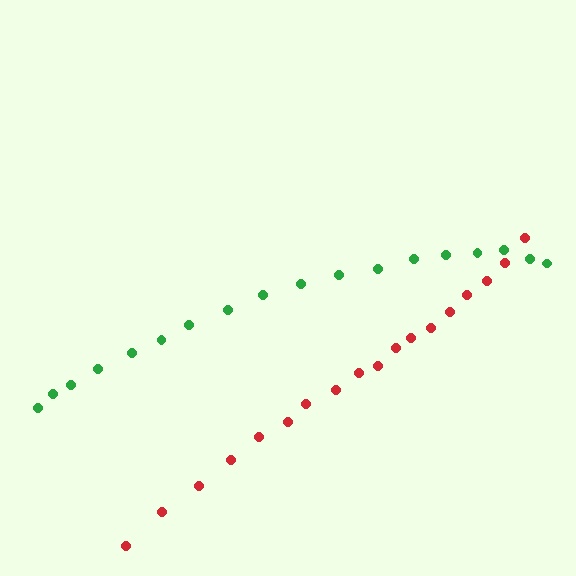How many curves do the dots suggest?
There are 2 distinct paths.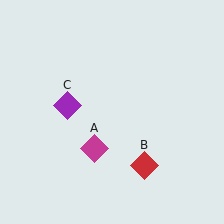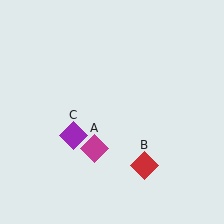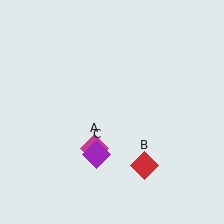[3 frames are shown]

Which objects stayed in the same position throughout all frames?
Magenta diamond (object A) and red diamond (object B) remained stationary.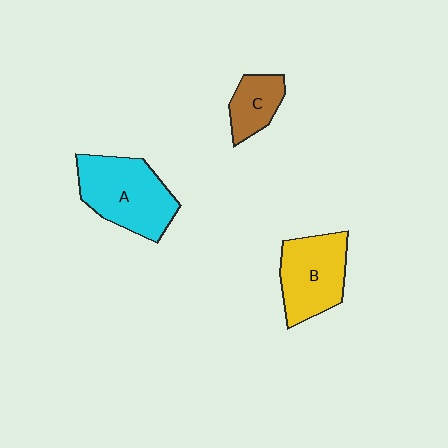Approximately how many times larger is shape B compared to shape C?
Approximately 1.8 times.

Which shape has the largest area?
Shape A (cyan).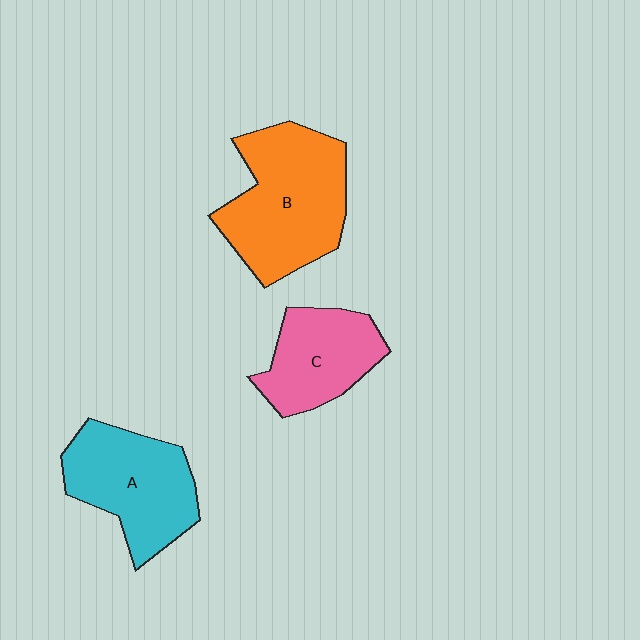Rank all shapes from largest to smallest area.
From largest to smallest: B (orange), A (cyan), C (pink).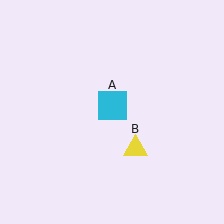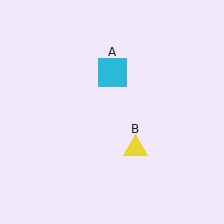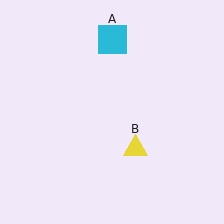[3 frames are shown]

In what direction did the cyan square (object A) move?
The cyan square (object A) moved up.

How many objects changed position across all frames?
1 object changed position: cyan square (object A).